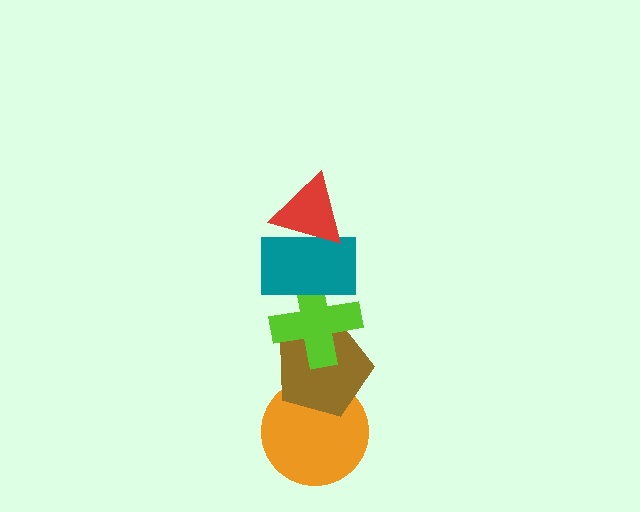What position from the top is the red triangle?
The red triangle is 1st from the top.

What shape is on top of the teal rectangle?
The red triangle is on top of the teal rectangle.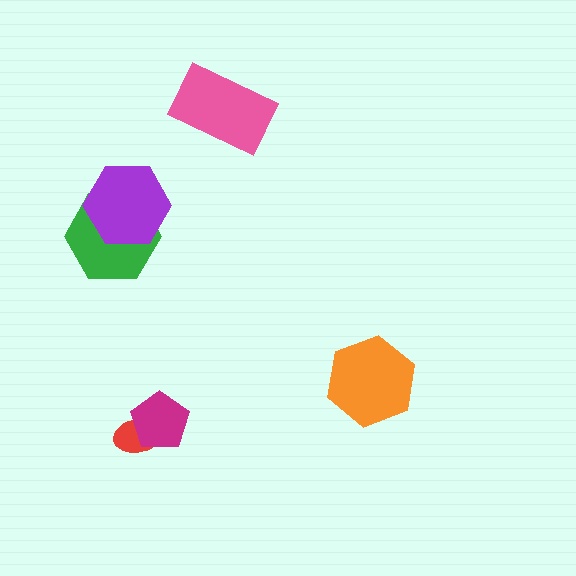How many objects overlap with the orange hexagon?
0 objects overlap with the orange hexagon.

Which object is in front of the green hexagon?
The purple hexagon is in front of the green hexagon.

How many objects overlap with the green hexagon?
1 object overlaps with the green hexagon.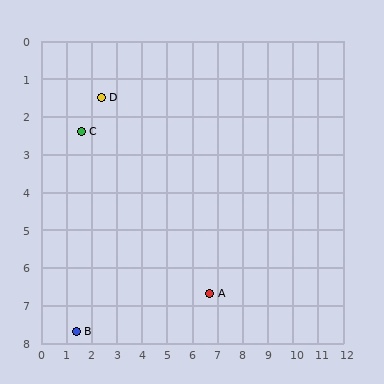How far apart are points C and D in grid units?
Points C and D are about 1.2 grid units apart.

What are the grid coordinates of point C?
Point C is at approximately (1.6, 2.4).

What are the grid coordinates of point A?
Point A is at approximately (6.7, 6.7).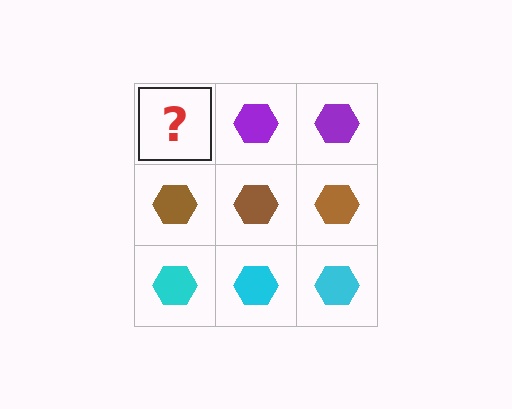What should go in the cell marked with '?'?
The missing cell should contain a purple hexagon.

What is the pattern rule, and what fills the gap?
The rule is that each row has a consistent color. The gap should be filled with a purple hexagon.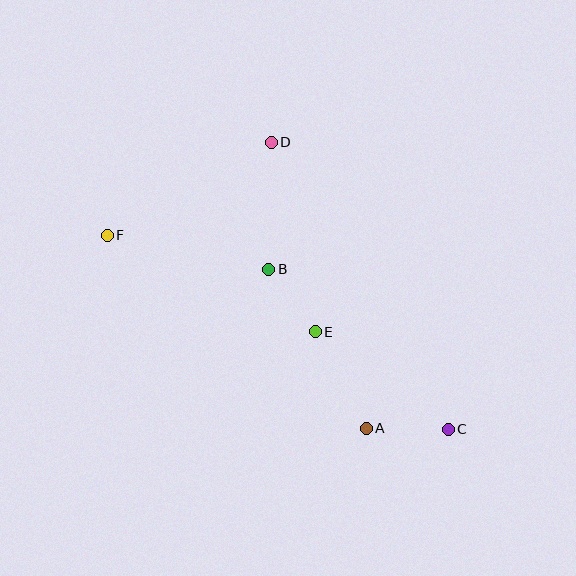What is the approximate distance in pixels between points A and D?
The distance between A and D is approximately 301 pixels.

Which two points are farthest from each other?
Points C and F are farthest from each other.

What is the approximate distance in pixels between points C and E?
The distance between C and E is approximately 165 pixels.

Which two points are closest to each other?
Points B and E are closest to each other.